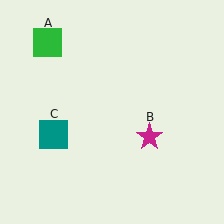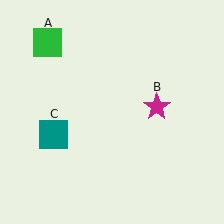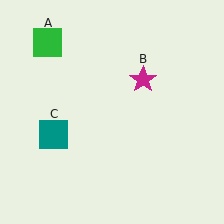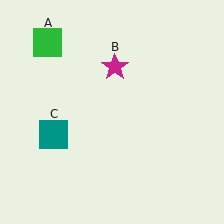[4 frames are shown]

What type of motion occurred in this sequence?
The magenta star (object B) rotated counterclockwise around the center of the scene.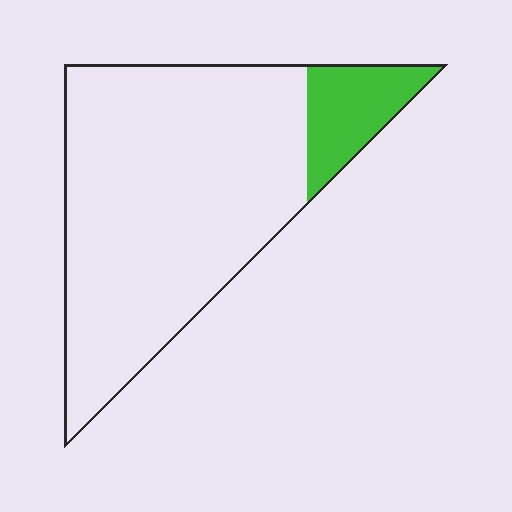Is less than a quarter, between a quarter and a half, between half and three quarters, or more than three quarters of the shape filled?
Less than a quarter.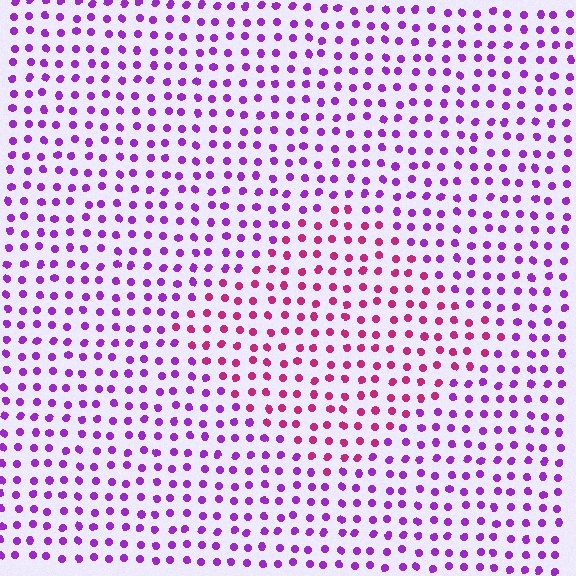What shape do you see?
I see a diamond.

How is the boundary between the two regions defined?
The boundary is defined purely by a slight shift in hue (about 43 degrees). Spacing, size, and orientation are identical on both sides.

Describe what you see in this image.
The image is filled with small purple elements in a uniform arrangement. A diamond-shaped region is visible where the elements are tinted to a slightly different hue, forming a subtle color boundary.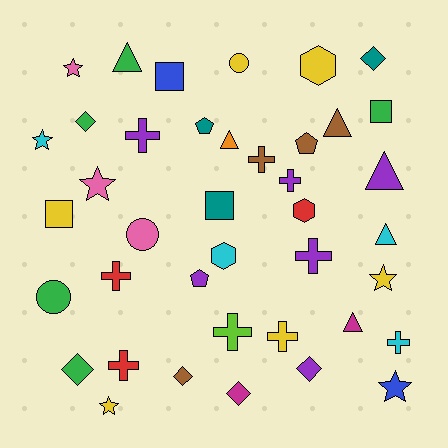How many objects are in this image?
There are 40 objects.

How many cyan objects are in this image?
There are 4 cyan objects.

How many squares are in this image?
There are 4 squares.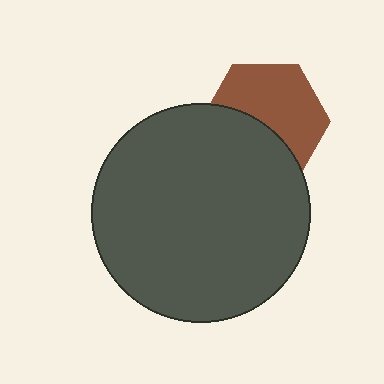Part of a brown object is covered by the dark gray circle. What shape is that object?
It is a hexagon.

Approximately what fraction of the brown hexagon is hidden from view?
Roughly 42% of the brown hexagon is hidden behind the dark gray circle.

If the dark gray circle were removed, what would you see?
You would see the complete brown hexagon.